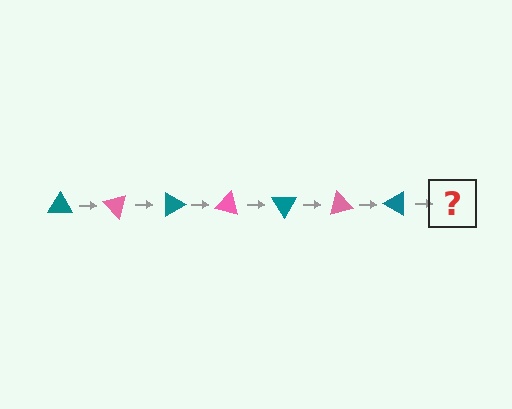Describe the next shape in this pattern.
It should be a pink triangle, rotated 315 degrees from the start.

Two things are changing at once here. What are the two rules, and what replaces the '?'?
The two rules are that it rotates 45 degrees each step and the color cycles through teal and pink. The '?' should be a pink triangle, rotated 315 degrees from the start.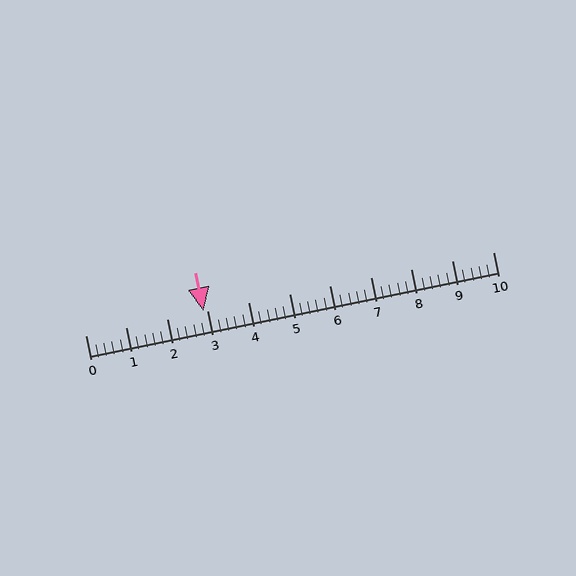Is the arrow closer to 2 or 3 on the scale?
The arrow is closer to 3.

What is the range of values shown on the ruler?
The ruler shows values from 0 to 10.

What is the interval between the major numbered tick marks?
The major tick marks are spaced 1 units apart.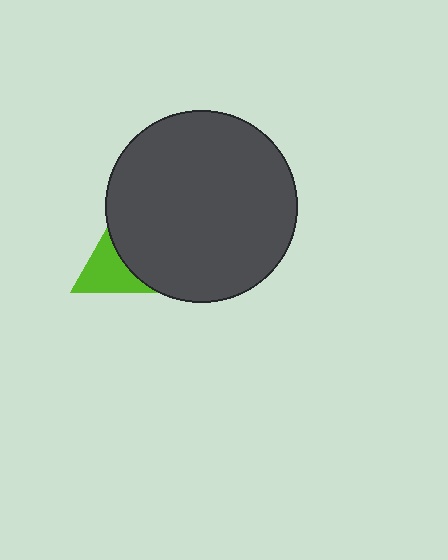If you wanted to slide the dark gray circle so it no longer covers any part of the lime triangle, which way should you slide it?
Slide it right — that is the most direct way to separate the two shapes.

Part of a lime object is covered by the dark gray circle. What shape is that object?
It is a triangle.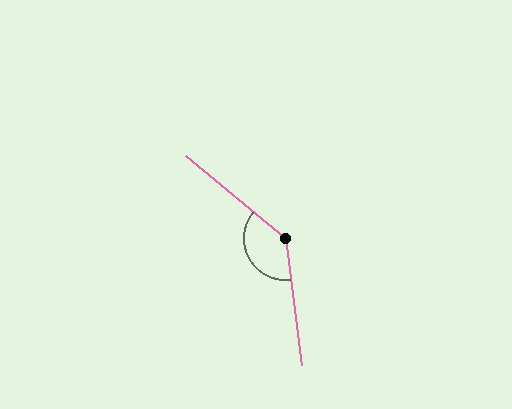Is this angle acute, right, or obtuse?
It is obtuse.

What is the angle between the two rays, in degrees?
Approximately 137 degrees.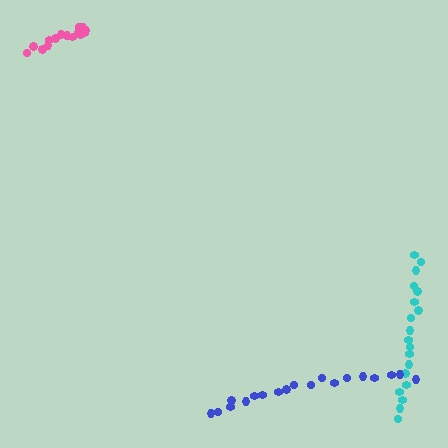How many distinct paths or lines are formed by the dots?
There are 3 distinct paths.